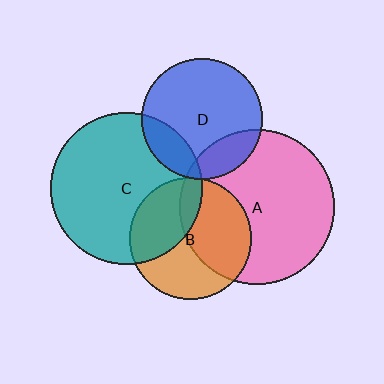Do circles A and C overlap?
Yes.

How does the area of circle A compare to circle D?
Approximately 1.6 times.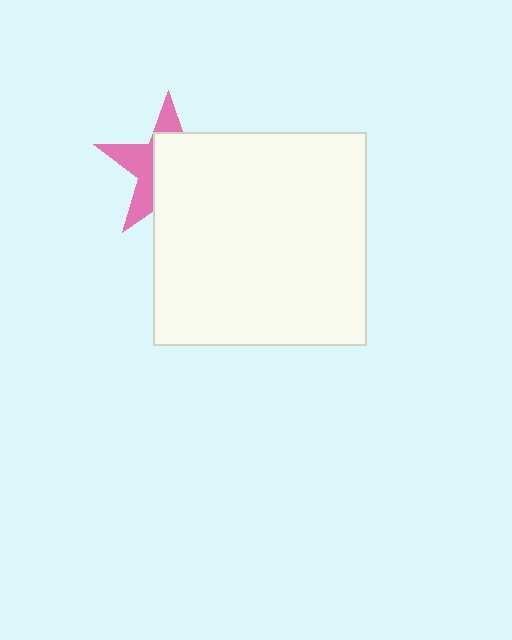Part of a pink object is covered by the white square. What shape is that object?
It is a star.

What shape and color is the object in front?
The object in front is a white square.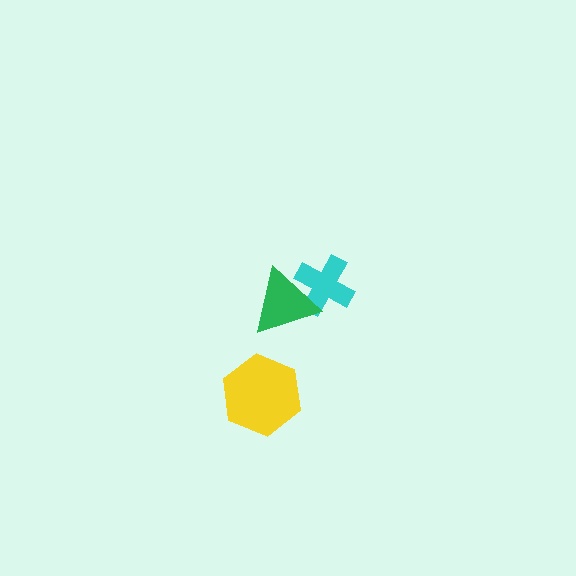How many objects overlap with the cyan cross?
1 object overlaps with the cyan cross.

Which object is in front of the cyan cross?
The green triangle is in front of the cyan cross.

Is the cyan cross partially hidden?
Yes, it is partially covered by another shape.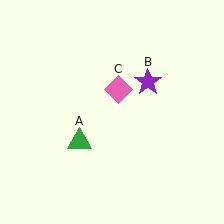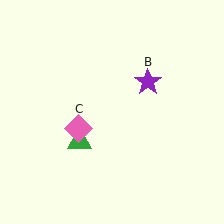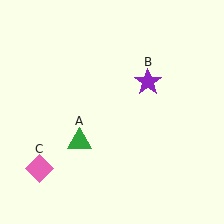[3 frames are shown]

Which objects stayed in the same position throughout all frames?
Green triangle (object A) and purple star (object B) remained stationary.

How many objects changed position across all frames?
1 object changed position: pink diamond (object C).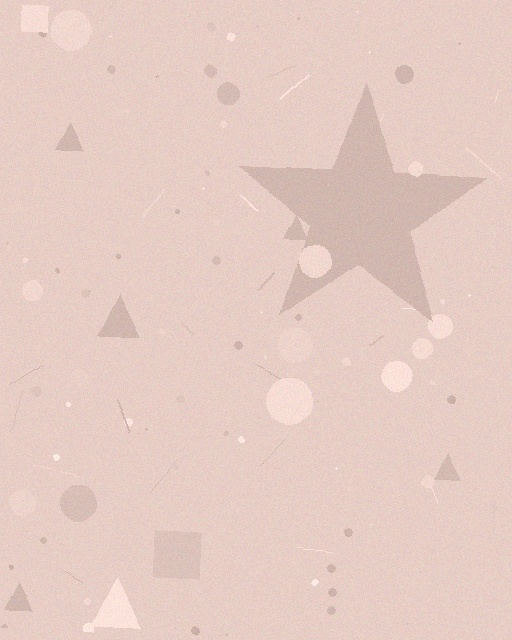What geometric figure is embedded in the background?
A star is embedded in the background.